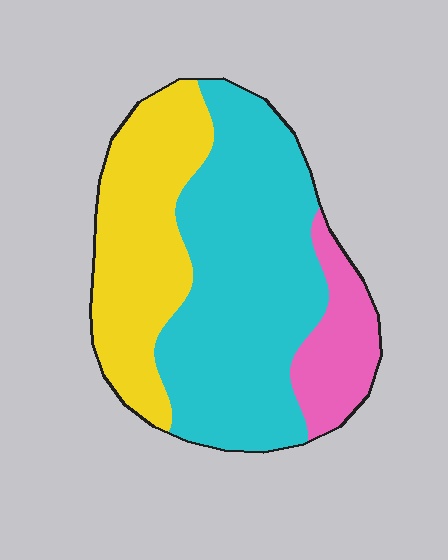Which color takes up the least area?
Pink, at roughly 15%.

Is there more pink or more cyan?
Cyan.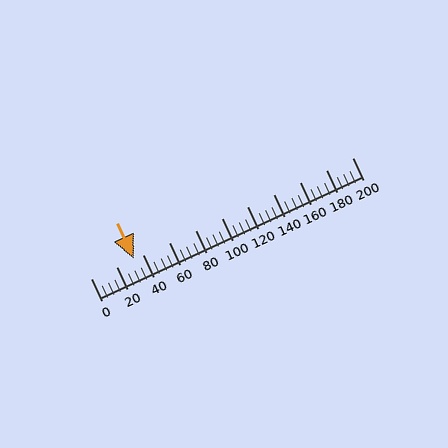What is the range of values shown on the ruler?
The ruler shows values from 0 to 200.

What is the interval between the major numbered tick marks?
The major tick marks are spaced 20 units apart.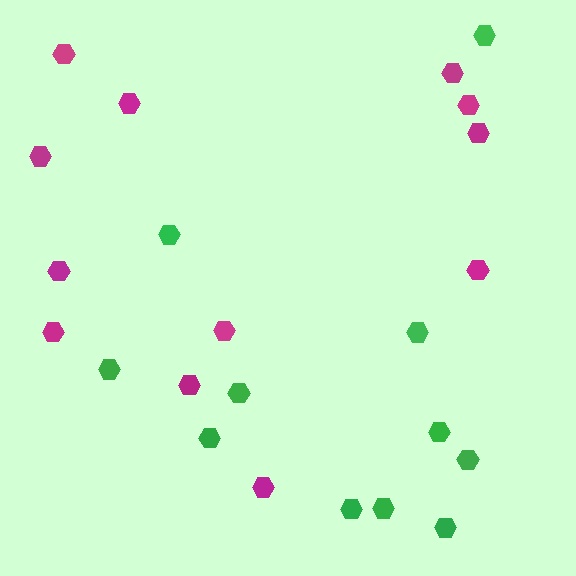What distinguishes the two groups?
There are 2 groups: one group of magenta hexagons (12) and one group of green hexagons (11).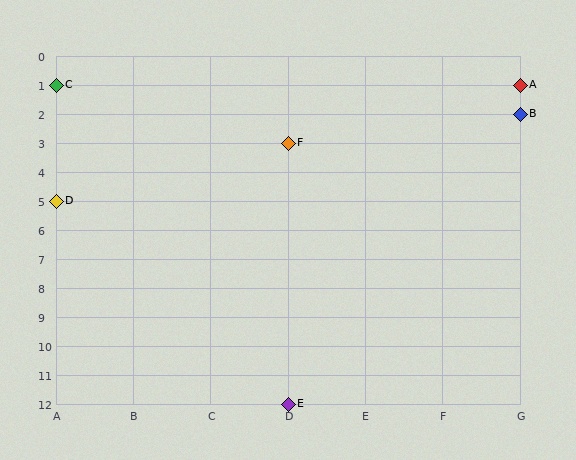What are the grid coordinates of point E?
Point E is at grid coordinates (D, 12).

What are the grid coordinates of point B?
Point B is at grid coordinates (G, 2).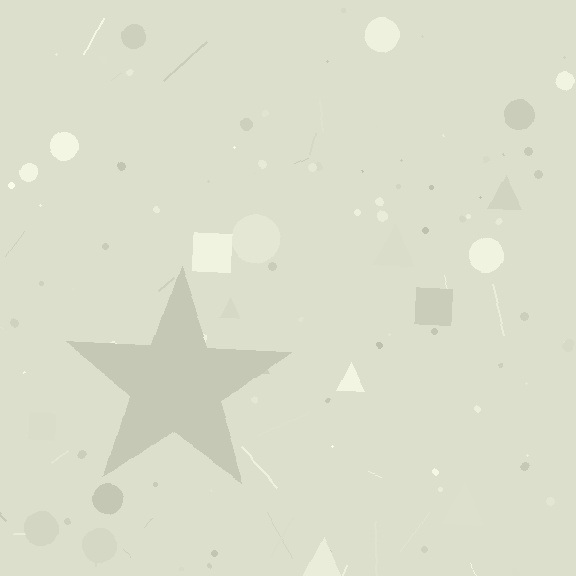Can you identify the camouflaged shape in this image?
The camouflaged shape is a star.